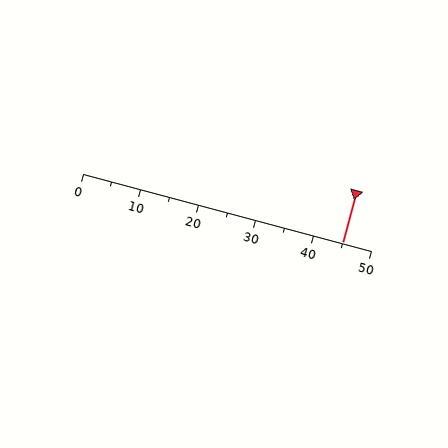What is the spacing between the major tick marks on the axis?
The major ticks are spaced 10 apart.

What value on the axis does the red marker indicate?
The marker indicates approximately 45.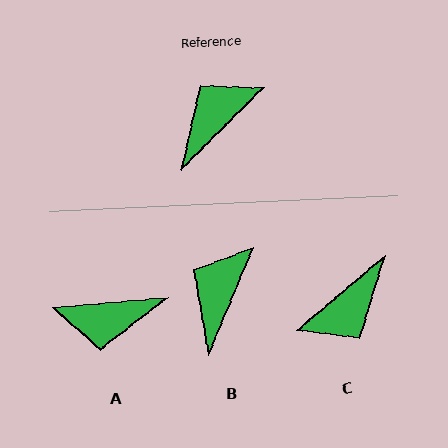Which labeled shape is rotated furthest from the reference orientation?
C, about 176 degrees away.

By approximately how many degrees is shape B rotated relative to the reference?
Approximately 23 degrees counter-clockwise.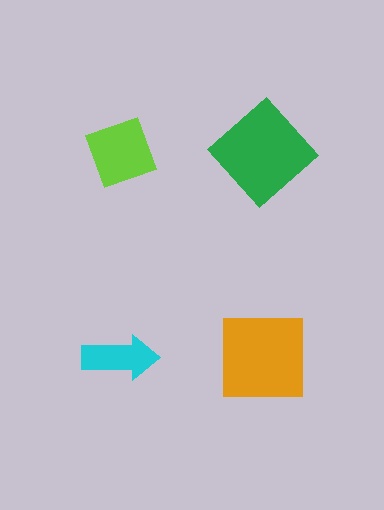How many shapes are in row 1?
2 shapes.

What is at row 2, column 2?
An orange square.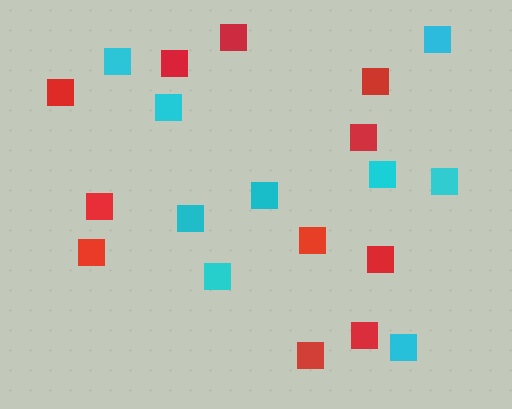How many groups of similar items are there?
There are 2 groups: one group of red squares (11) and one group of cyan squares (9).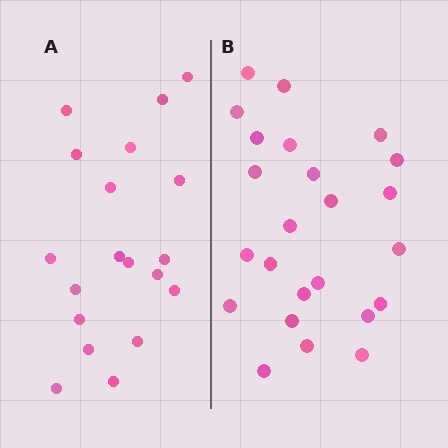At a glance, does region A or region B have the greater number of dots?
Region B (the right region) has more dots.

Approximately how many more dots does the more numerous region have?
Region B has about 5 more dots than region A.